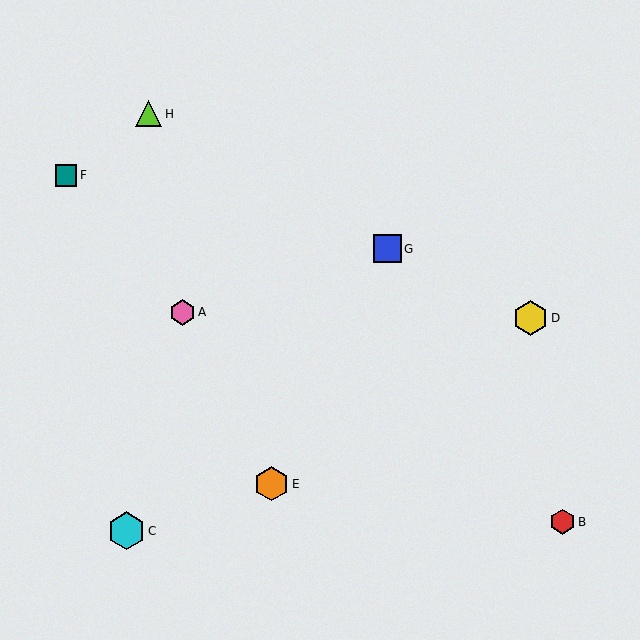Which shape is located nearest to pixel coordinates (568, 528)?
The red hexagon (labeled B) at (563, 522) is nearest to that location.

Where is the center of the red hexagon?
The center of the red hexagon is at (563, 522).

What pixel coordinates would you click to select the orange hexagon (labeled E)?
Click at (272, 484) to select the orange hexagon E.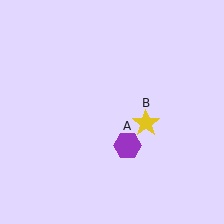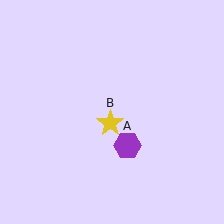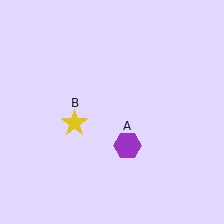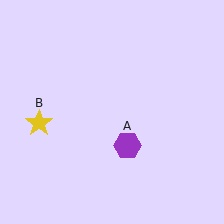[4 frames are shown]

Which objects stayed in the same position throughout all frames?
Purple hexagon (object A) remained stationary.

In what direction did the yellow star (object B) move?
The yellow star (object B) moved left.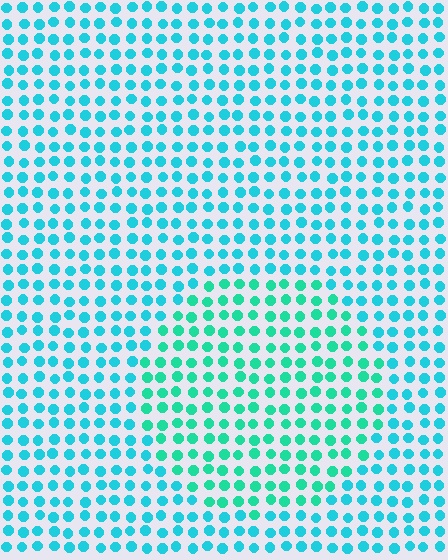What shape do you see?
I see a circle.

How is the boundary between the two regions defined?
The boundary is defined purely by a slight shift in hue (about 25 degrees). Spacing, size, and orientation are identical on both sides.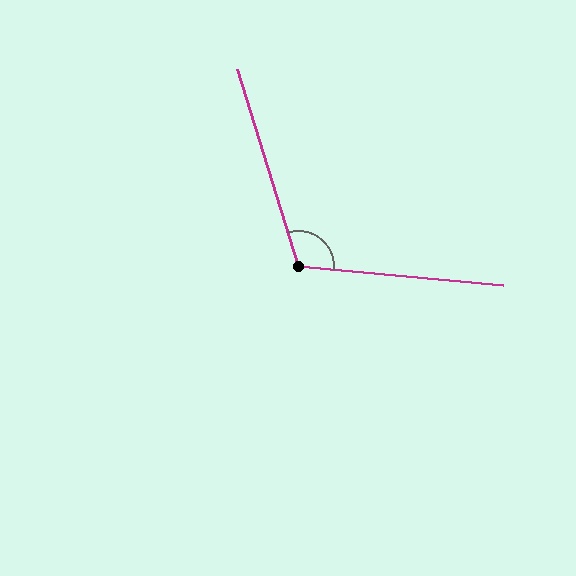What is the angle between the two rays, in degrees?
Approximately 113 degrees.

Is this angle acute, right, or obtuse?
It is obtuse.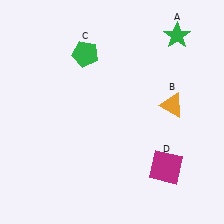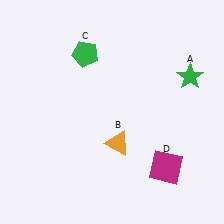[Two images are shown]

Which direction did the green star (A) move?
The green star (A) moved down.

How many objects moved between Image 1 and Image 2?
2 objects moved between the two images.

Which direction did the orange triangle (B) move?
The orange triangle (B) moved left.